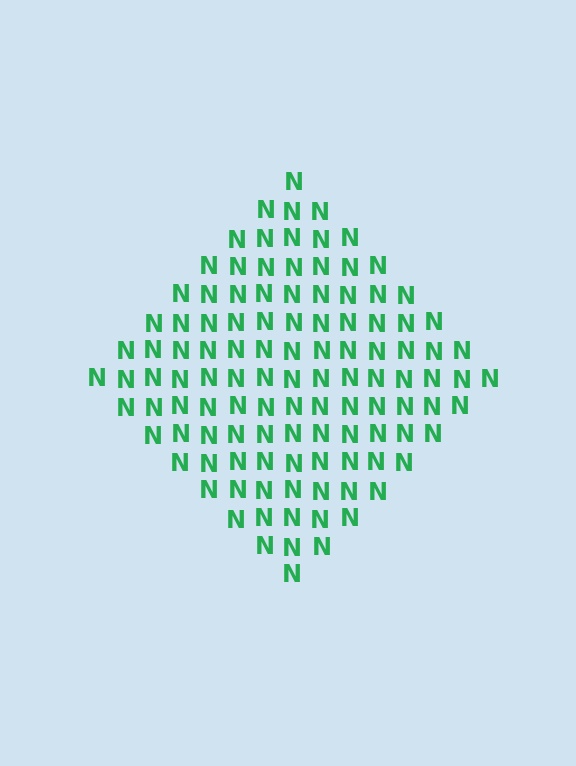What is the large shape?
The large shape is a diamond.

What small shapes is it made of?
It is made of small letter N's.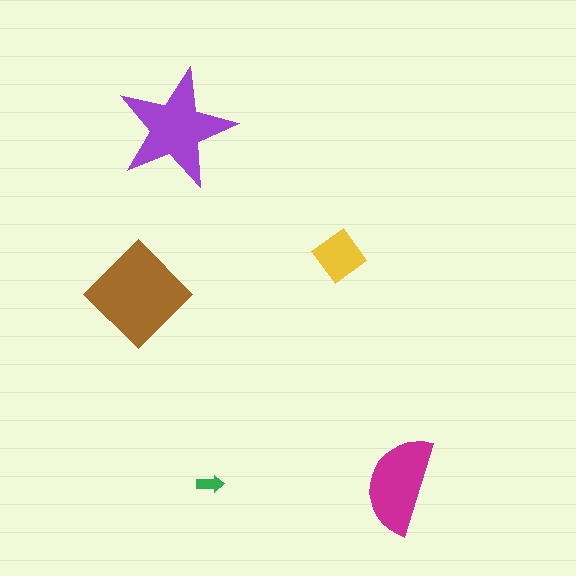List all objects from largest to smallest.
The brown diamond, the purple star, the magenta semicircle, the yellow diamond, the green arrow.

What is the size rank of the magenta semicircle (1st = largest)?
3rd.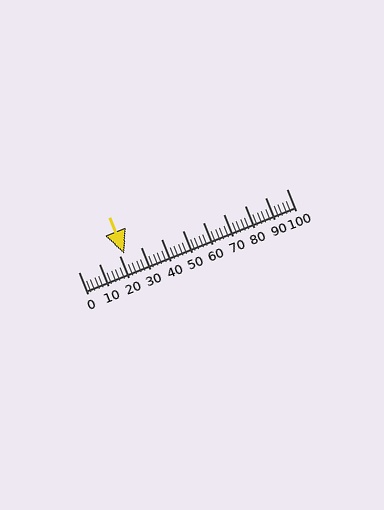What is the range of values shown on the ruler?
The ruler shows values from 0 to 100.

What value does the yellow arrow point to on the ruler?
The yellow arrow points to approximately 22.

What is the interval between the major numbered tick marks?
The major tick marks are spaced 10 units apart.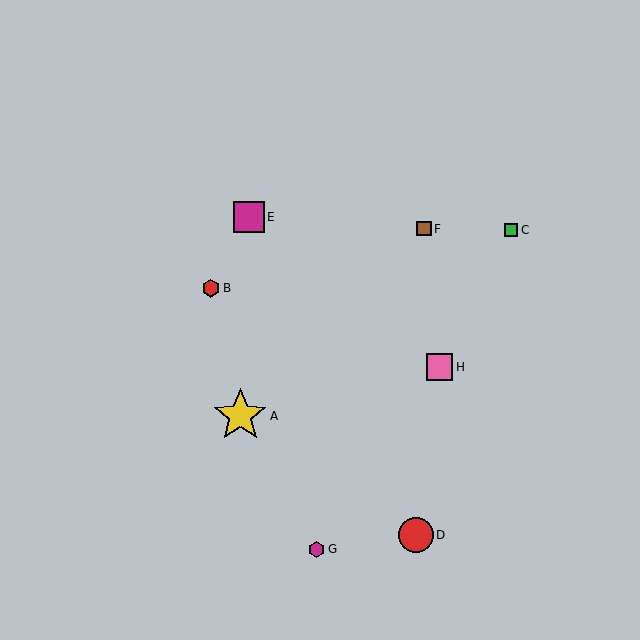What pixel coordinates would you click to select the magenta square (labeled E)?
Click at (249, 217) to select the magenta square E.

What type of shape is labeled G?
Shape G is a magenta hexagon.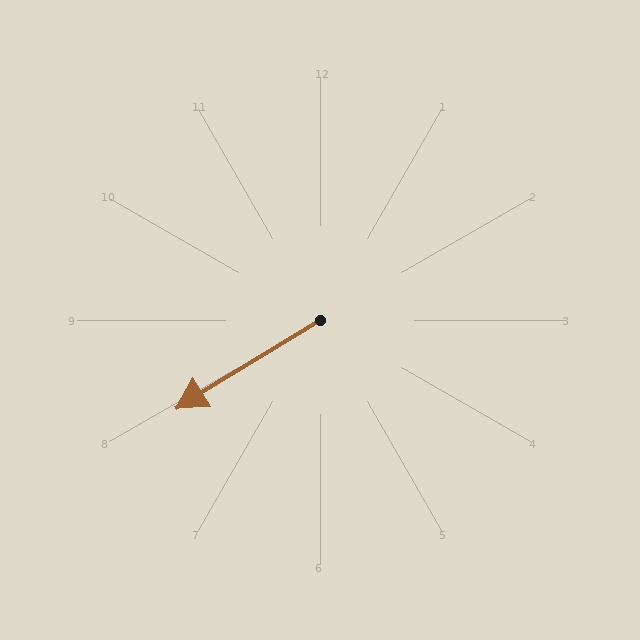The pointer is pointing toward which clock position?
Roughly 8 o'clock.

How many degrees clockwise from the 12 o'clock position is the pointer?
Approximately 239 degrees.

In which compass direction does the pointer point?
Southwest.